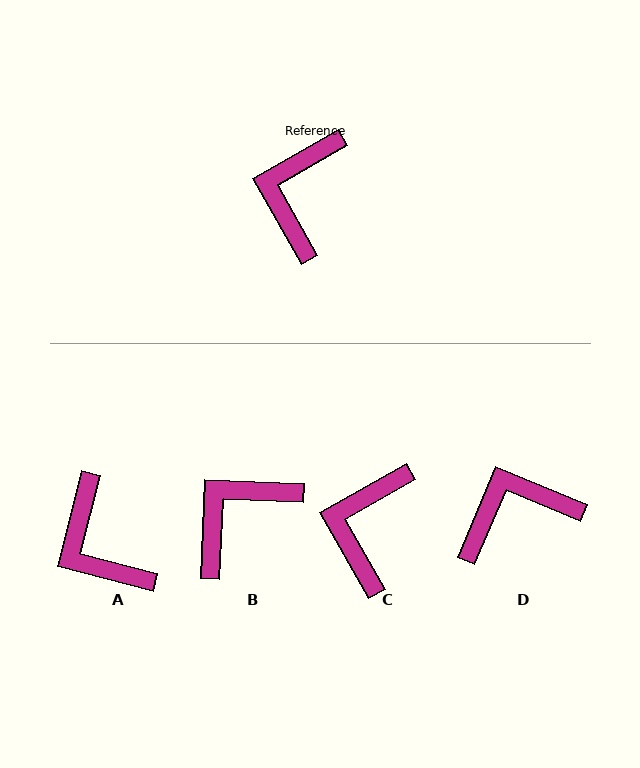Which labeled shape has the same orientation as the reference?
C.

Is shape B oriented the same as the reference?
No, it is off by about 32 degrees.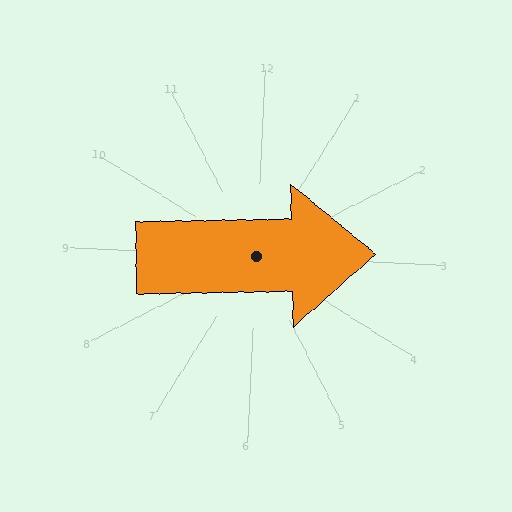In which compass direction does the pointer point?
East.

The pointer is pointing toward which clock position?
Roughly 3 o'clock.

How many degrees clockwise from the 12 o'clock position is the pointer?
Approximately 86 degrees.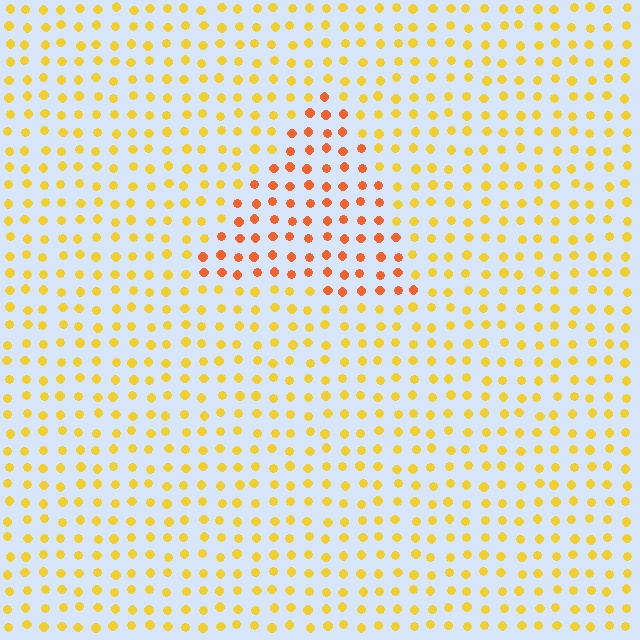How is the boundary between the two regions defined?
The boundary is defined purely by a slight shift in hue (about 34 degrees). Spacing, size, and orientation are identical on both sides.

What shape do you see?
I see a triangle.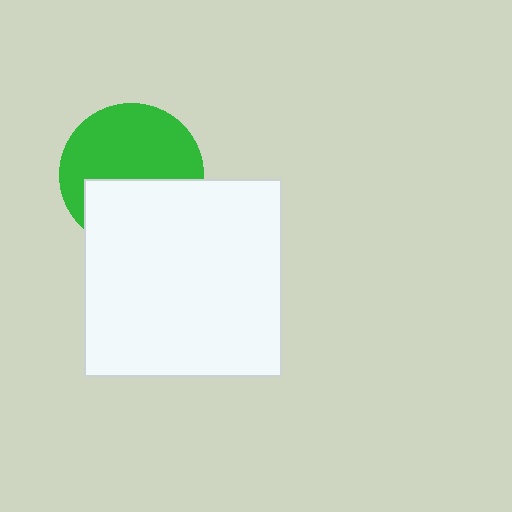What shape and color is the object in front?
The object in front is a white square.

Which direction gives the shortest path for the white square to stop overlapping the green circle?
Moving down gives the shortest separation.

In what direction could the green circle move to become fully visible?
The green circle could move up. That would shift it out from behind the white square entirely.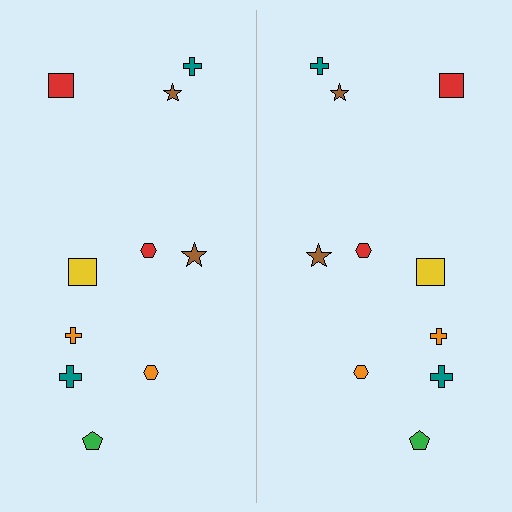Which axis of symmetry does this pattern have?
The pattern has a vertical axis of symmetry running through the center of the image.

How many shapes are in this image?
There are 20 shapes in this image.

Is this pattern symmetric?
Yes, this pattern has bilateral (reflection) symmetry.